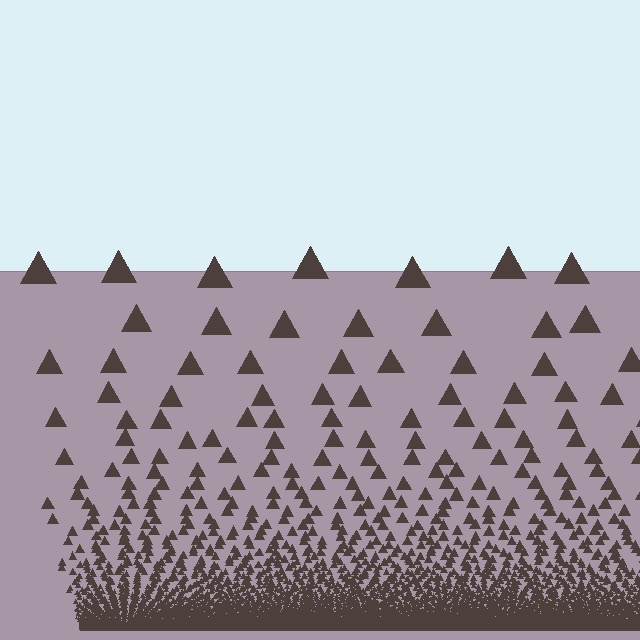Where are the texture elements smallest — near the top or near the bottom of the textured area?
Near the bottom.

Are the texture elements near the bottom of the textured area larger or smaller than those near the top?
Smaller. The gradient is inverted — elements near the bottom are smaller and denser.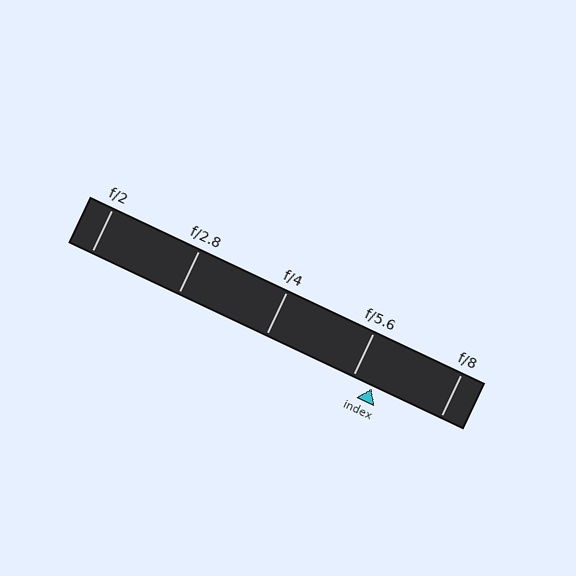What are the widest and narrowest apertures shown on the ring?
The widest aperture shown is f/2 and the narrowest is f/8.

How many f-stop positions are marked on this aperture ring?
There are 5 f-stop positions marked.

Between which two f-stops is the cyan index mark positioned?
The index mark is between f/5.6 and f/8.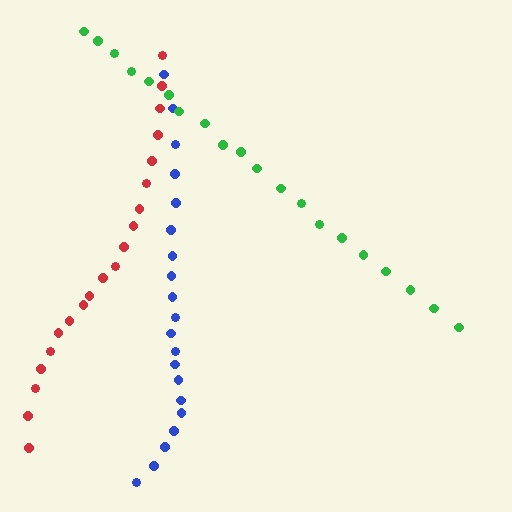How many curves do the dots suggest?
There are 3 distinct paths.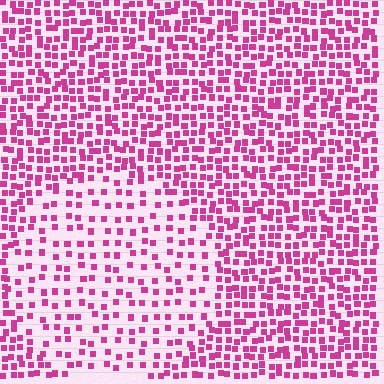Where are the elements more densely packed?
The elements are more densely packed outside the circle boundary.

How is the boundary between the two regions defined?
The boundary is defined by a change in element density (approximately 2.1x ratio). All elements are the same color, size, and shape.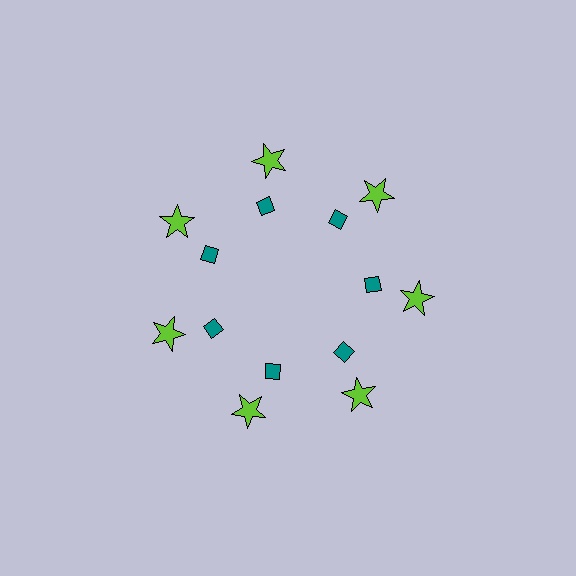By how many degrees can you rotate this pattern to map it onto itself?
The pattern maps onto itself every 51 degrees of rotation.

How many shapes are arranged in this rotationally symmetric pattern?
There are 14 shapes, arranged in 7 groups of 2.